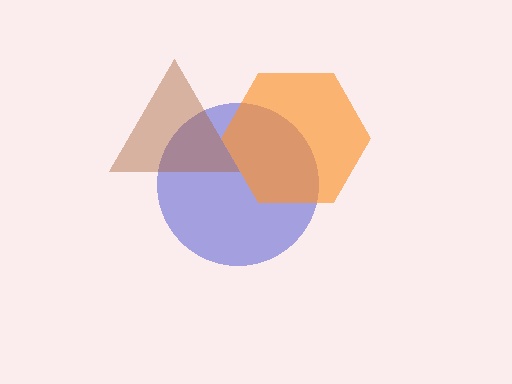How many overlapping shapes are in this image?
There are 3 overlapping shapes in the image.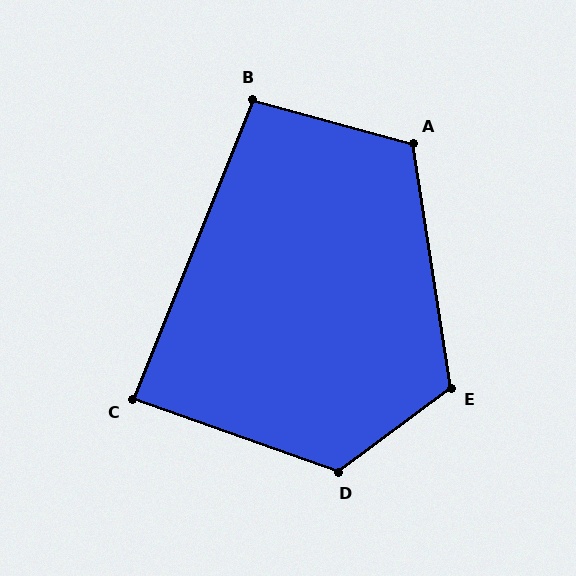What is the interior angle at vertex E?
Approximately 118 degrees (obtuse).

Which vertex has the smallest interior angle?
C, at approximately 88 degrees.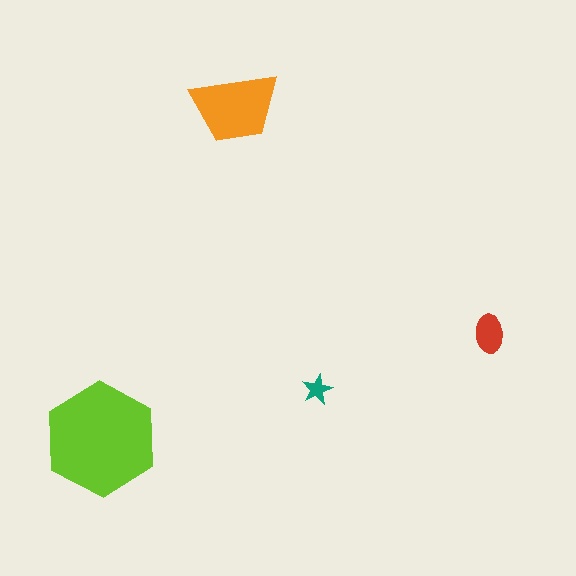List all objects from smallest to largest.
The teal star, the red ellipse, the orange trapezoid, the lime hexagon.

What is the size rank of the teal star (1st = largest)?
4th.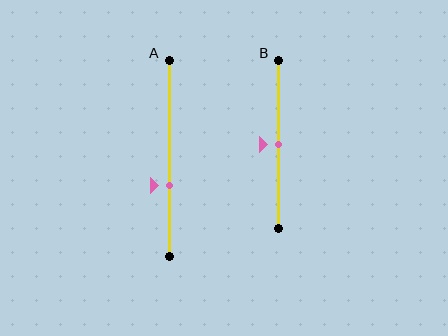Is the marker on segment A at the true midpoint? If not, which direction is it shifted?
No, the marker on segment A is shifted downward by about 14% of the segment length.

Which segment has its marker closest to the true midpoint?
Segment B has its marker closest to the true midpoint.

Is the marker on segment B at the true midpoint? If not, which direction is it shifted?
Yes, the marker on segment B is at the true midpoint.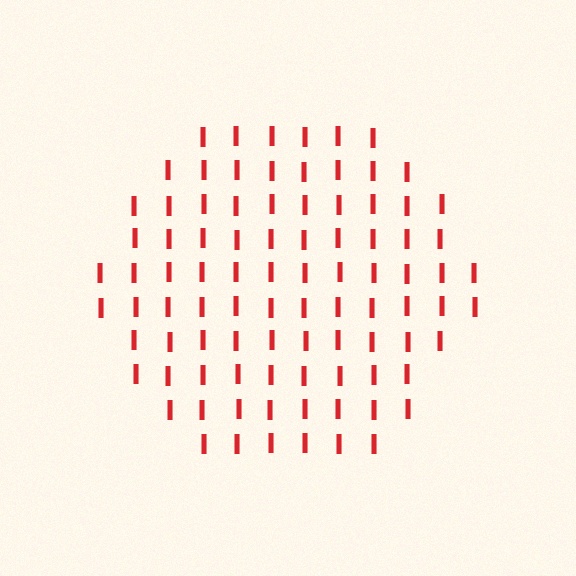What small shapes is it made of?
It is made of small letter I's.